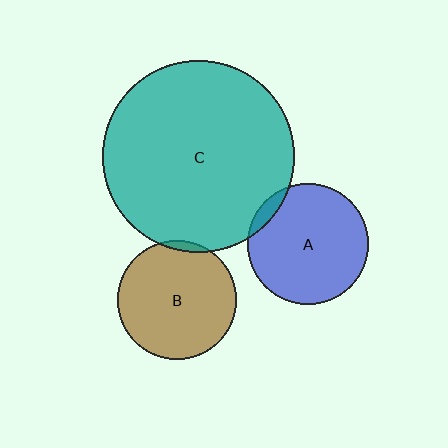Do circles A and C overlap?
Yes.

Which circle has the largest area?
Circle C (teal).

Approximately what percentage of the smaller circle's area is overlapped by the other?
Approximately 5%.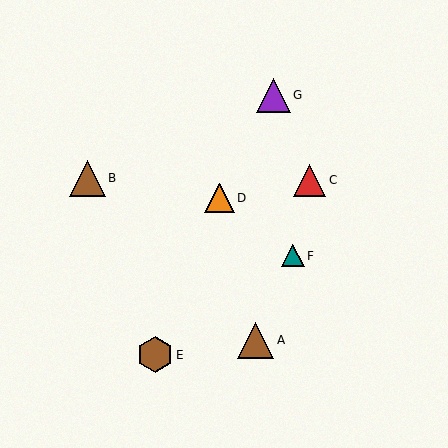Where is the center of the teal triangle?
The center of the teal triangle is at (293, 256).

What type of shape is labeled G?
Shape G is a purple triangle.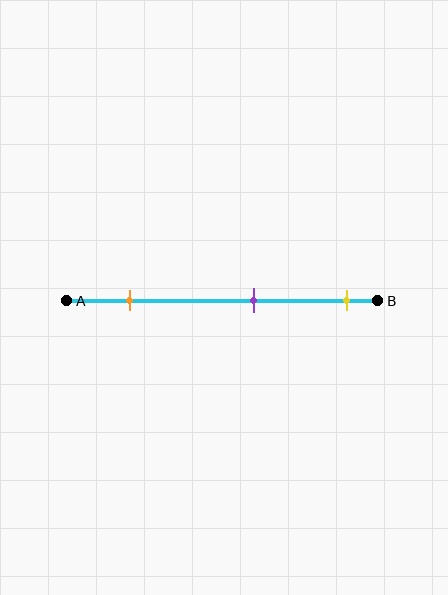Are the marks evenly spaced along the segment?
Yes, the marks are approximately evenly spaced.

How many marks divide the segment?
There are 3 marks dividing the segment.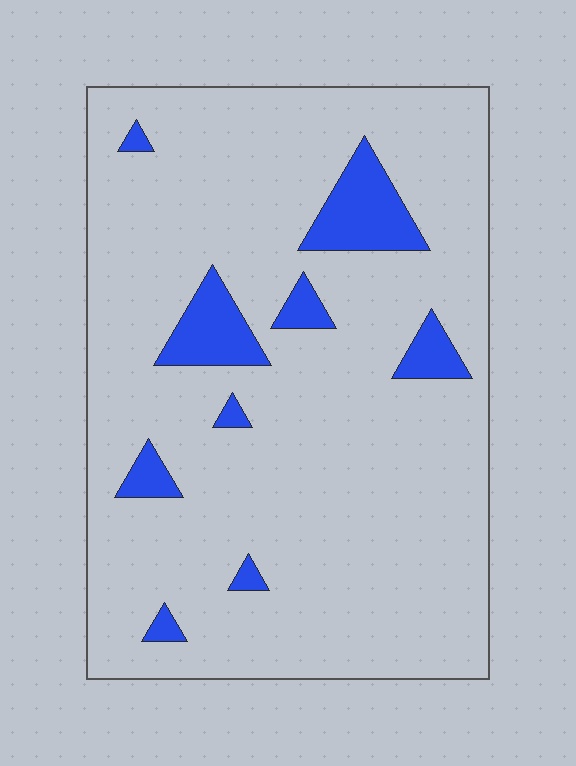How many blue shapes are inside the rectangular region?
9.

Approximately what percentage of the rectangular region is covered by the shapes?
Approximately 10%.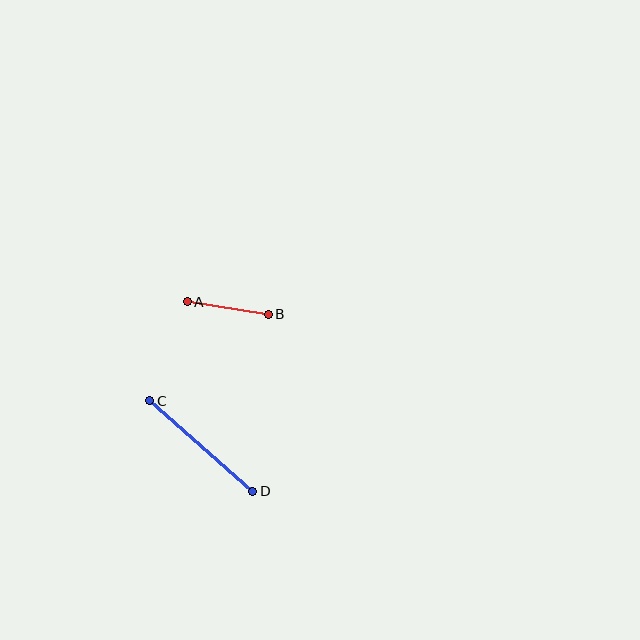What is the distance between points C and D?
The distance is approximately 137 pixels.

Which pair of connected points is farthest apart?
Points C and D are farthest apart.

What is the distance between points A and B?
The distance is approximately 82 pixels.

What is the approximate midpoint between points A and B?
The midpoint is at approximately (228, 308) pixels.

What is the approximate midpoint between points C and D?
The midpoint is at approximately (201, 446) pixels.